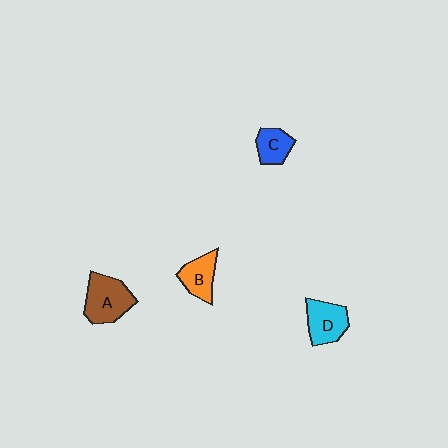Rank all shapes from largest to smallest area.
From largest to smallest: A (brown), D (cyan), B (orange), C (blue).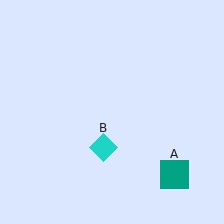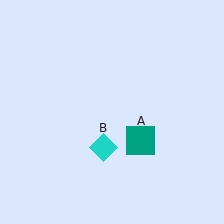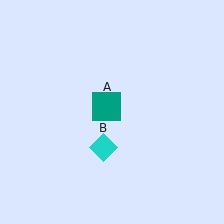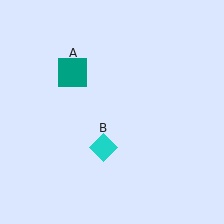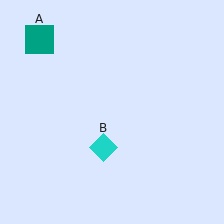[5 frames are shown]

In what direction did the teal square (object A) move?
The teal square (object A) moved up and to the left.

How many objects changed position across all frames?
1 object changed position: teal square (object A).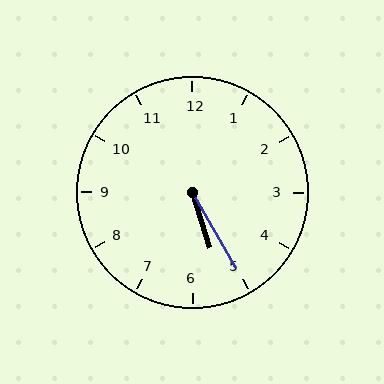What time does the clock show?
5:25.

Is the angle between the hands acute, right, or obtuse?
It is acute.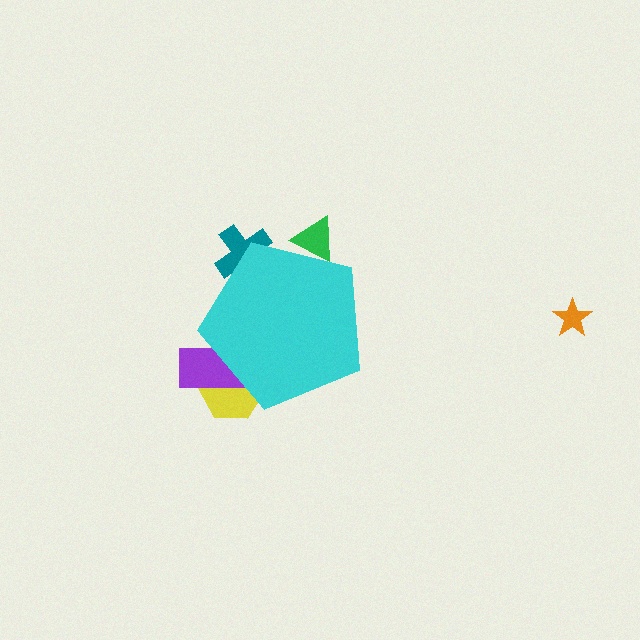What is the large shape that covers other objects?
A cyan pentagon.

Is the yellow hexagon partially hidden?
Yes, the yellow hexagon is partially hidden behind the cyan pentagon.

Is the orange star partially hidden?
No, the orange star is fully visible.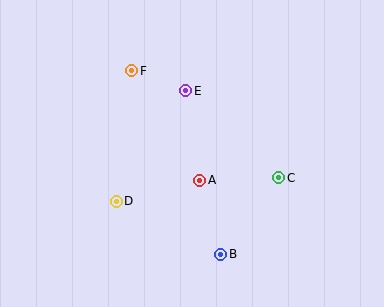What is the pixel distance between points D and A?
The distance between D and A is 86 pixels.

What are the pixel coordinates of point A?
Point A is at (200, 180).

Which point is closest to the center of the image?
Point A at (200, 180) is closest to the center.